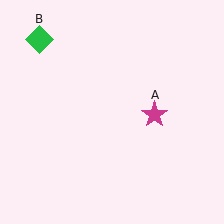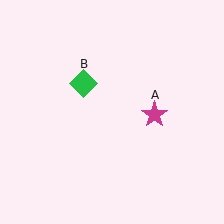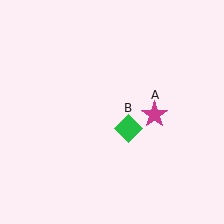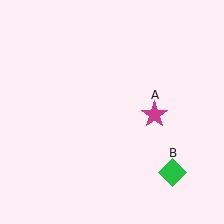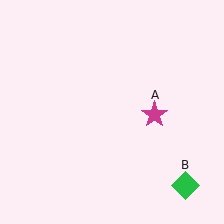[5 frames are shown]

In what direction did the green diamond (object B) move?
The green diamond (object B) moved down and to the right.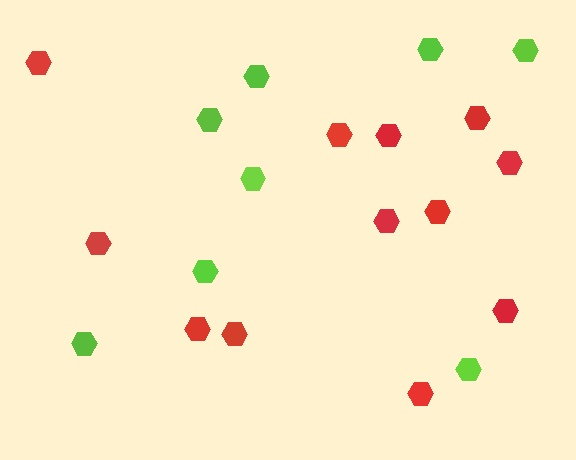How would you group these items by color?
There are 2 groups: one group of lime hexagons (8) and one group of red hexagons (12).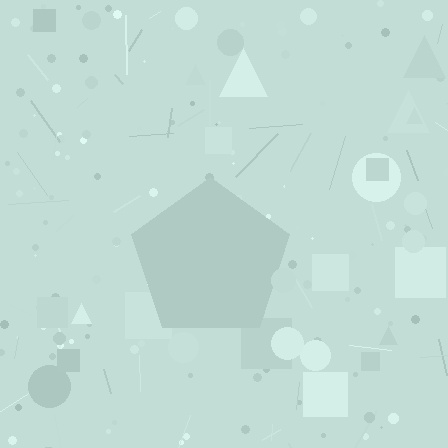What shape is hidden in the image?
A pentagon is hidden in the image.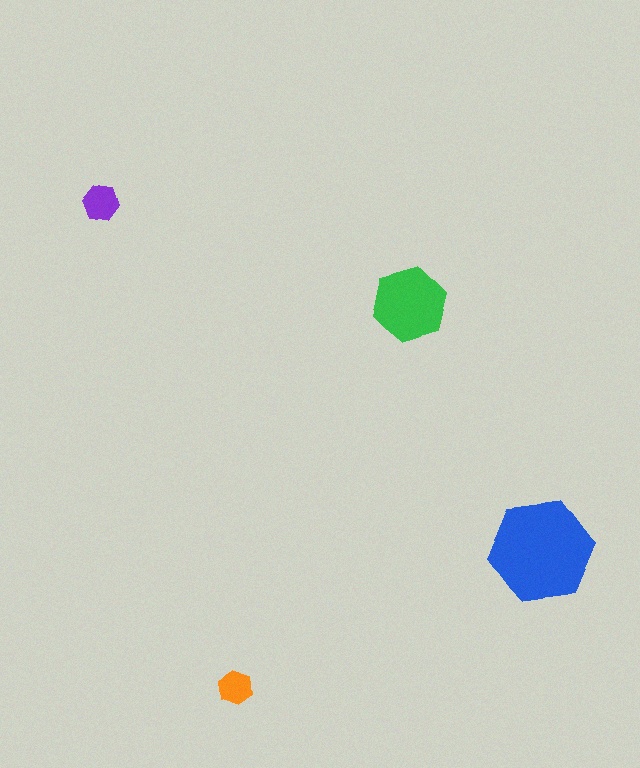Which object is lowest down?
The orange hexagon is bottommost.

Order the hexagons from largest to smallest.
the blue one, the green one, the purple one, the orange one.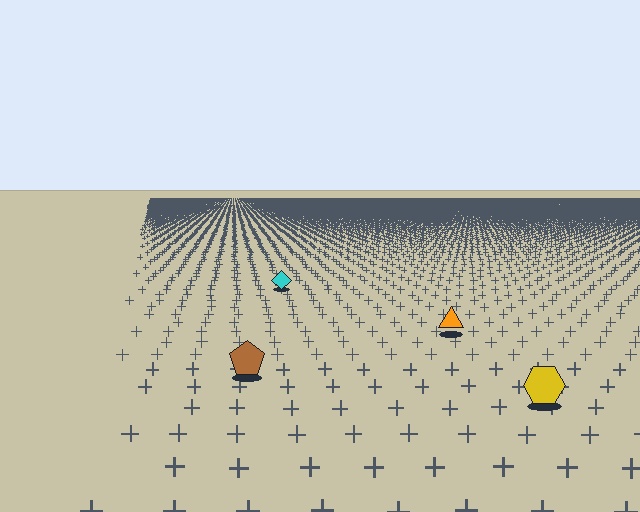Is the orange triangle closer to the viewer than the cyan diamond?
Yes. The orange triangle is closer — you can tell from the texture gradient: the ground texture is coarser near it.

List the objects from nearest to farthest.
From nearest to farthest: the yellow hexagon, the brown pentagon, the orange triangle, the cyan diamond.